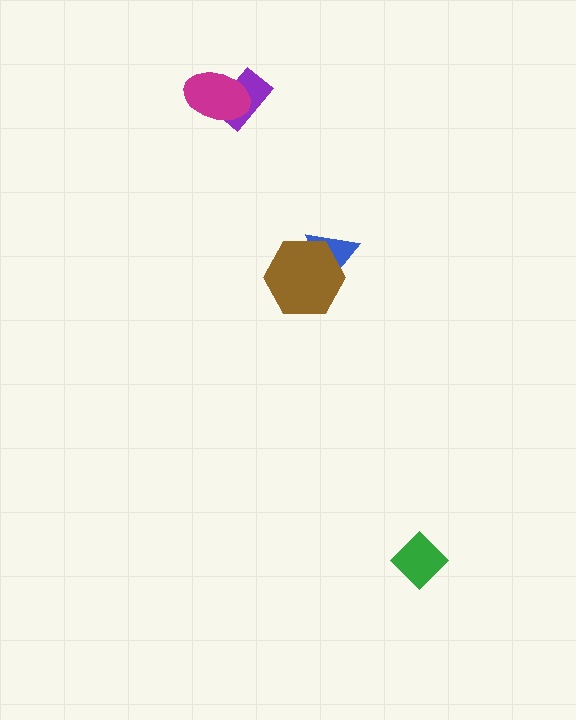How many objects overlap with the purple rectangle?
1 object overlaps with the purple rectangle.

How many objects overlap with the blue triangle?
1 object overlaps with the blue triangle.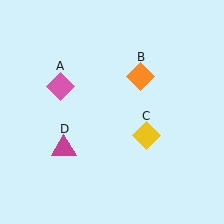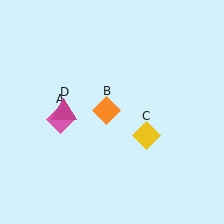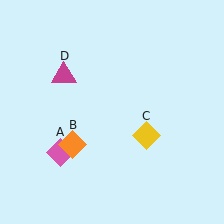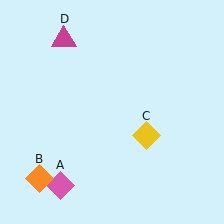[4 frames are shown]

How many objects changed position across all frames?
3 objects changed position: pink diamond (object A), orange diamond (object B), magenta triangle (object D).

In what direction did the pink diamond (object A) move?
The pink diamond (object A) moved down.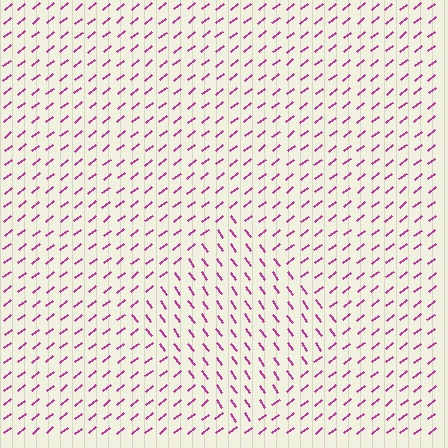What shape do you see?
I see a diamond.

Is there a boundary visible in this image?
Yes, there is a texture boundary formed by a change in line orientation.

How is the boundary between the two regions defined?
The boundary is defined purely by a change in line orientation (approximately 88 degrees difference). All lines are the same color and thickness.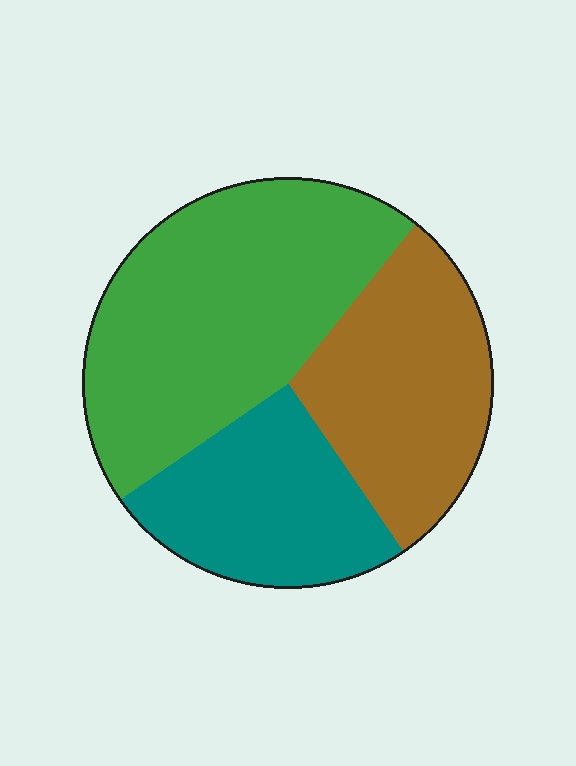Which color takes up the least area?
Teal, at roughly 25%.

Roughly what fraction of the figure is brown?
Brown covers roughly 30% of the figure.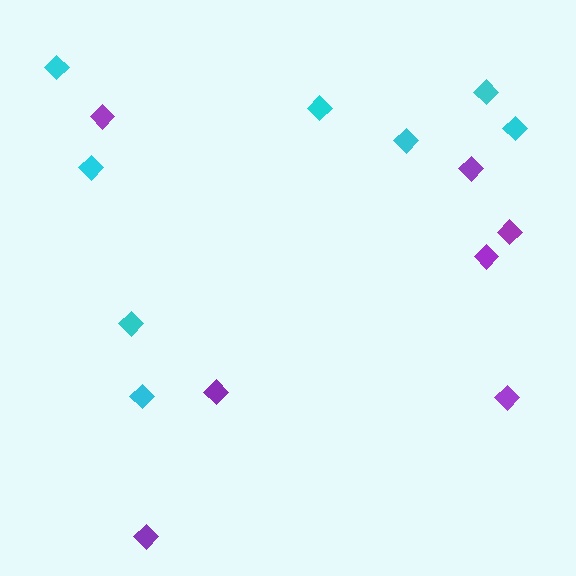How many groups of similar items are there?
There are 2 groups: one group of cyan diamonds (8) and one group of purple diamonds (7).